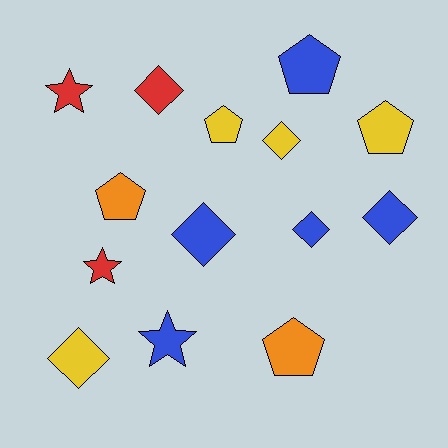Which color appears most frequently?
Blue, with 5 objects.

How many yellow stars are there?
There are no yellow stars.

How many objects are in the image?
There are 14 objects.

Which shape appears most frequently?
Diamond, with 6 objects.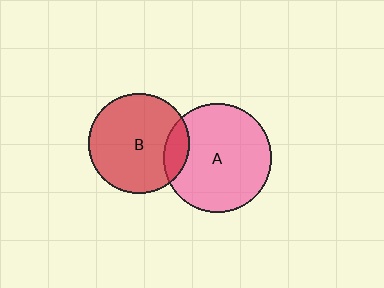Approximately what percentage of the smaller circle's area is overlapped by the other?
Approximately 15%.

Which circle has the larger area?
Circle A (pink).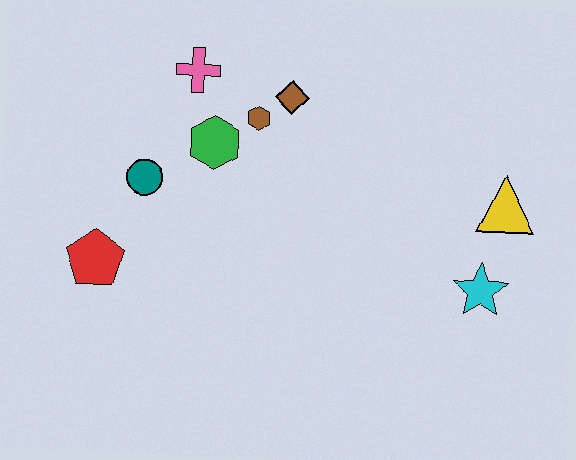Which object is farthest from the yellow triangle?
The red pentagon is farthest from the yellow triangle.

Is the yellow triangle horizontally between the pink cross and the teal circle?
No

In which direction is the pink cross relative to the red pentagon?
The pink cross is above the red pentagon.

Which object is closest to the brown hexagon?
The brown diamond is closest to the brown hexagon.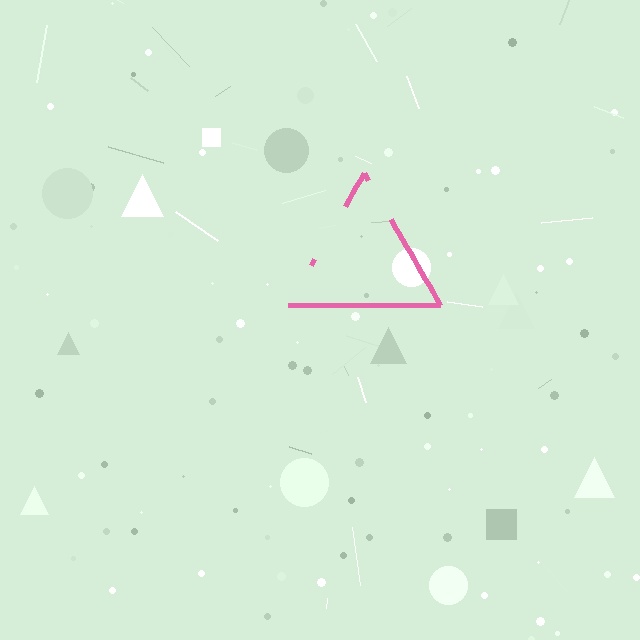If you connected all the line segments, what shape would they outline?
They would outline a triangle.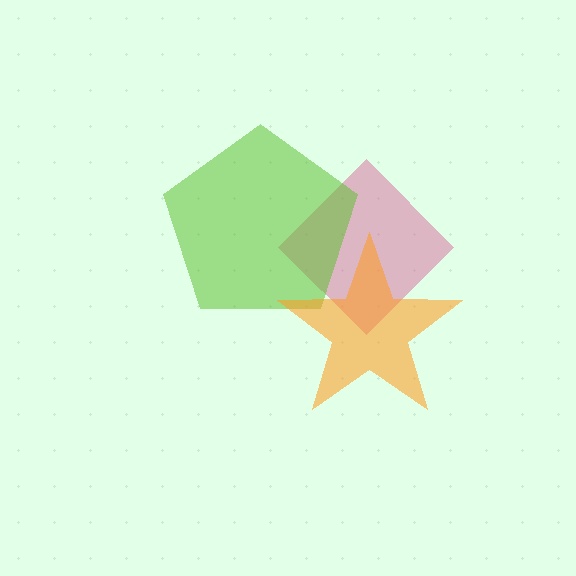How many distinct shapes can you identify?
There are 3 distinct shapes: a pink diamond, a lime pentagon, an orange star.